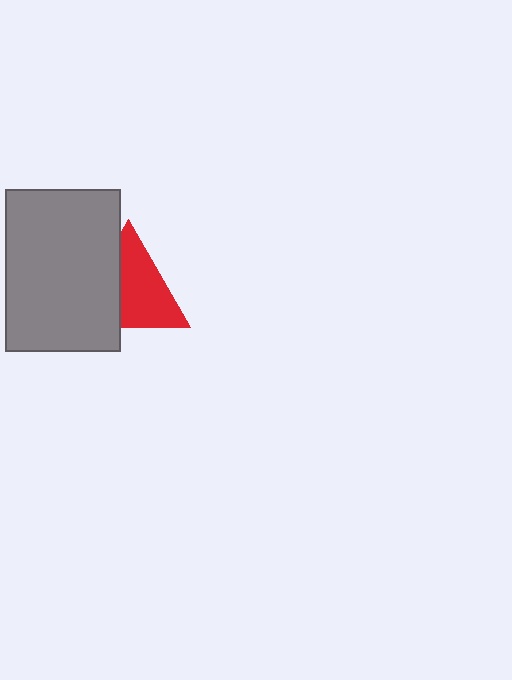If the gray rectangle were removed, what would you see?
You would see the complete red triangle.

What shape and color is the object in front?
The object in front is a gray rectangle.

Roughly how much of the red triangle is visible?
About half of it is visible (roughly 61%).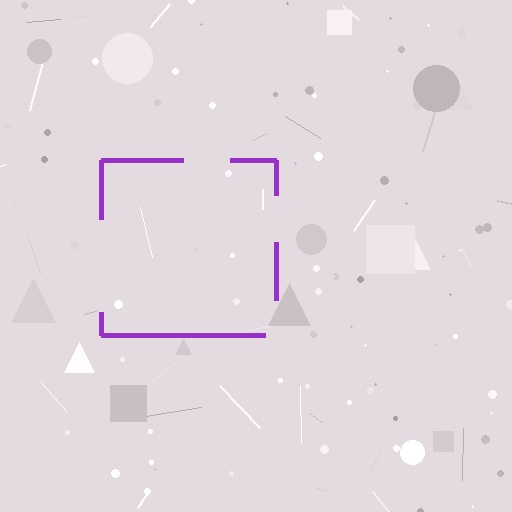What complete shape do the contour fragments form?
The contour fragments form a square.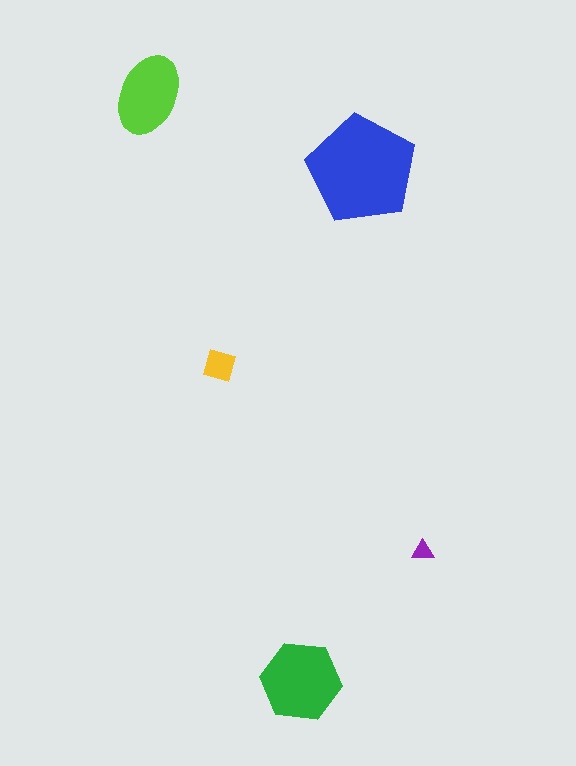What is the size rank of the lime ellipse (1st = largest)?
3rd.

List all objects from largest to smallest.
The blue pentagon, the green hexagon, the lime ellipse, the yellow square, the purple triangle.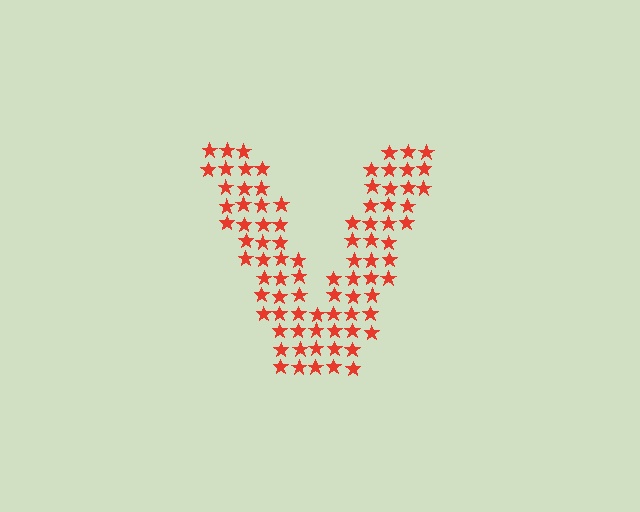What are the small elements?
The small elements are stars.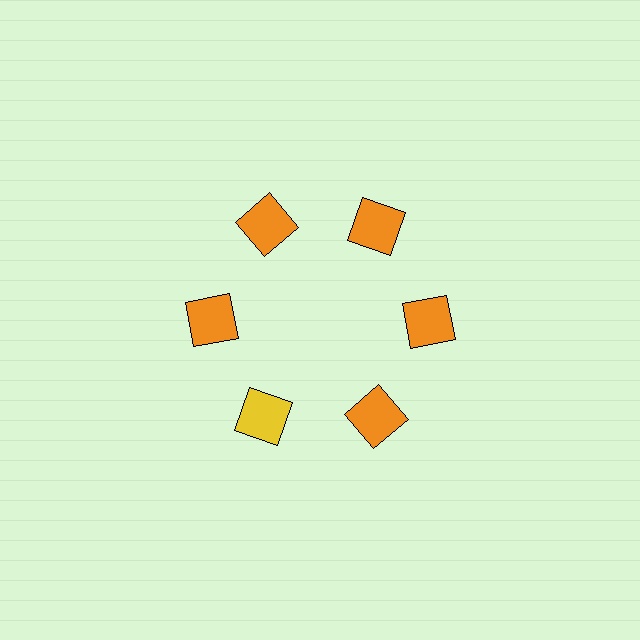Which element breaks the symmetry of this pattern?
The yellow square at roughly the 7 o'clock position breaks the symmetry. All other shapes are orange squares.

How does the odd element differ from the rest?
It has a different color: yellow instead of orange.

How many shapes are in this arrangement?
There are 6 shapes arranged in a ring pattern.